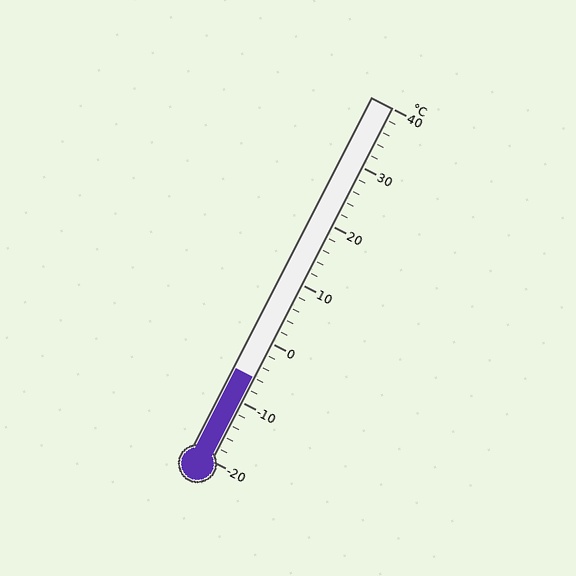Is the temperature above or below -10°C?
The temperature is above -10°C.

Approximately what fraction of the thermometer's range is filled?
The thermometer is filled to approximately 25% of its range.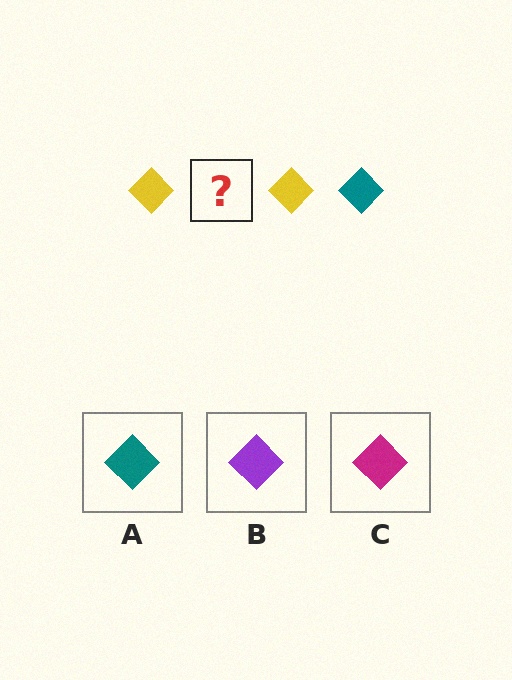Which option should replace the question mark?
Option A.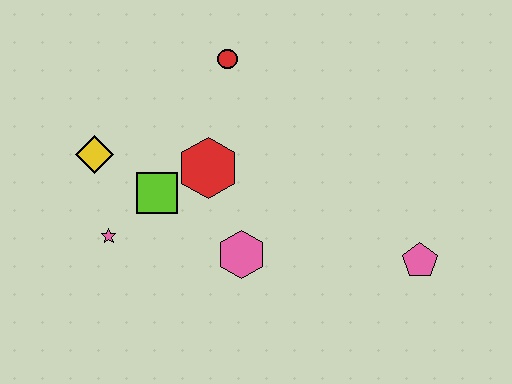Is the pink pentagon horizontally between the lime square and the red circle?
No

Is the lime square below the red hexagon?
Yes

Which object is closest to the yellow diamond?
The lime square is closest to the yellow diamond.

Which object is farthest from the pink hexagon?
The red circle is farthest from the pink hexagon.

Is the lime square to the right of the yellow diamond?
Yes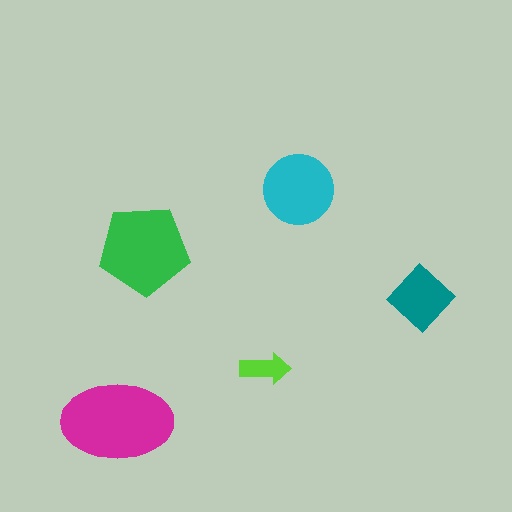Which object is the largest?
The magenta ellipse.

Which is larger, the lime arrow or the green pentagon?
The green pentagon.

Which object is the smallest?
The lime arrow.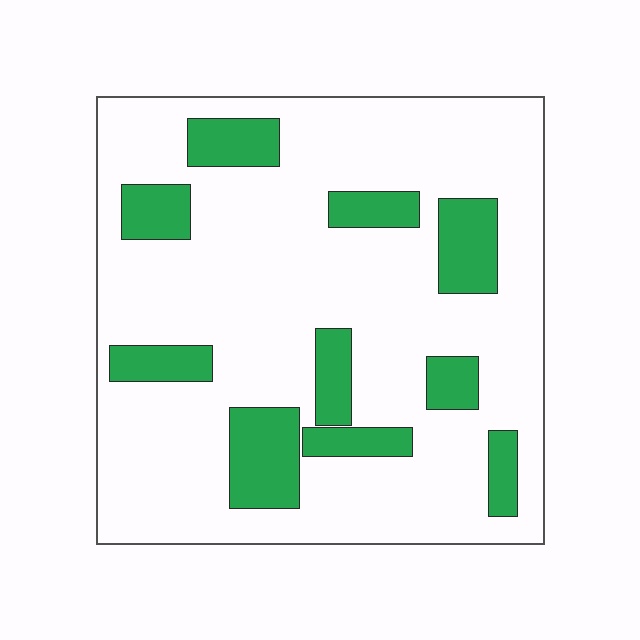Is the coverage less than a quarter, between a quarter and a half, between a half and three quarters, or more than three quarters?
Less than a quarter.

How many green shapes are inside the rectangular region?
10.